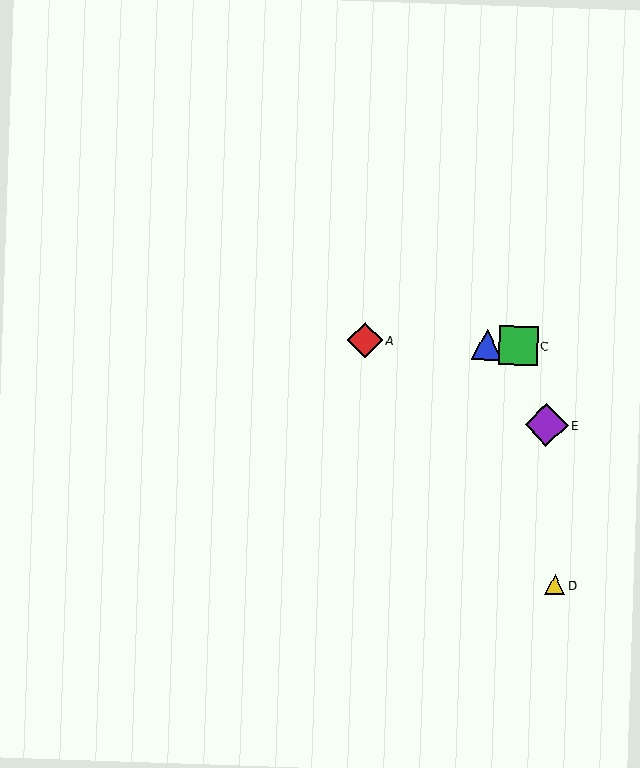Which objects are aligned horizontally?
Objects A, B, C are aligned horizontally.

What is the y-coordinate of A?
Object A is at y≈340.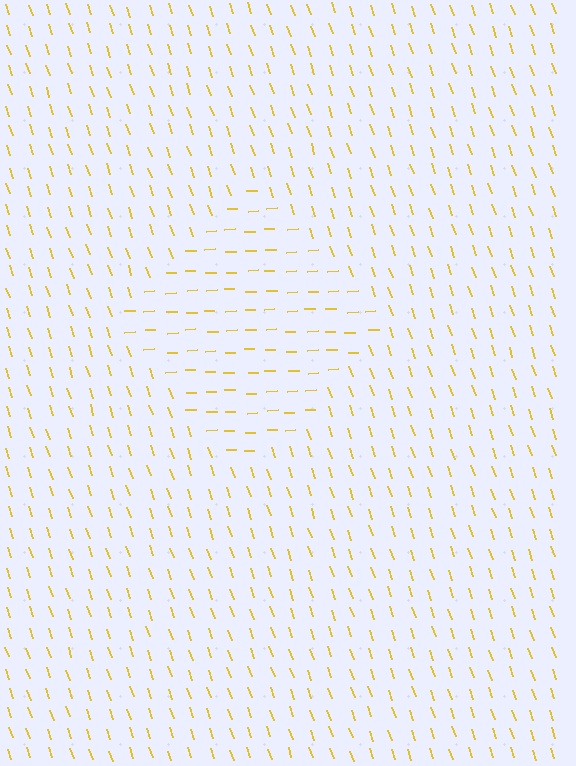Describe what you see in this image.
The image is filled with small yellow line segments. A diamond region in the image has lines oriented differently from the surrounding lines, creating a visible texture boundary.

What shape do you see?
I see a diamond.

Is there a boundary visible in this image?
Yes, there is a texture boundary formed by a change in line orientation.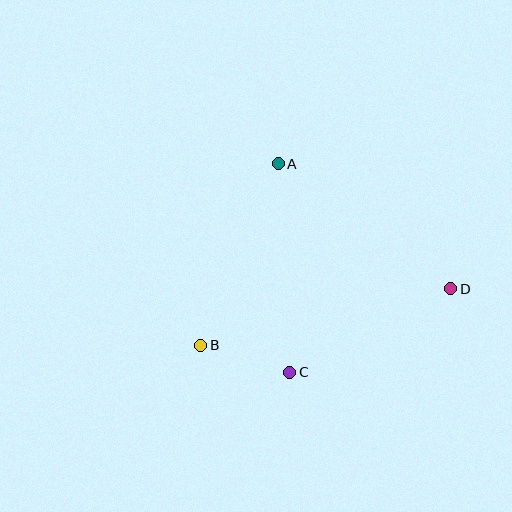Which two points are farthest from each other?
Points B and D are farthest from each other.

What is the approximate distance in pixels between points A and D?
The distance between A and D is approximately 213 pixels.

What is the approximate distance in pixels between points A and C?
The distance between A and C is approximately 209 pixels.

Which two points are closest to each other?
Points B and C are closest to each other.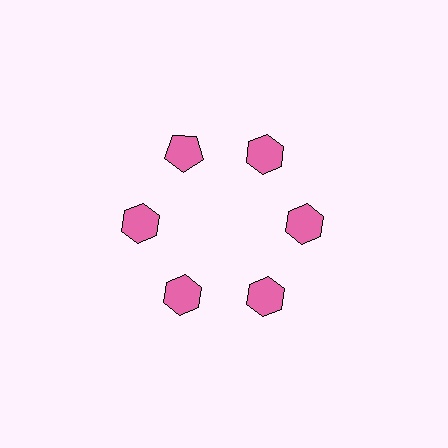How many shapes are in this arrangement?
There are 6 shapes arranged in a ring pattern.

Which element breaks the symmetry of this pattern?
The pink pentagon at roughly the 11 o'clock position breaks the symmetry. All other shapes are pink hexagons.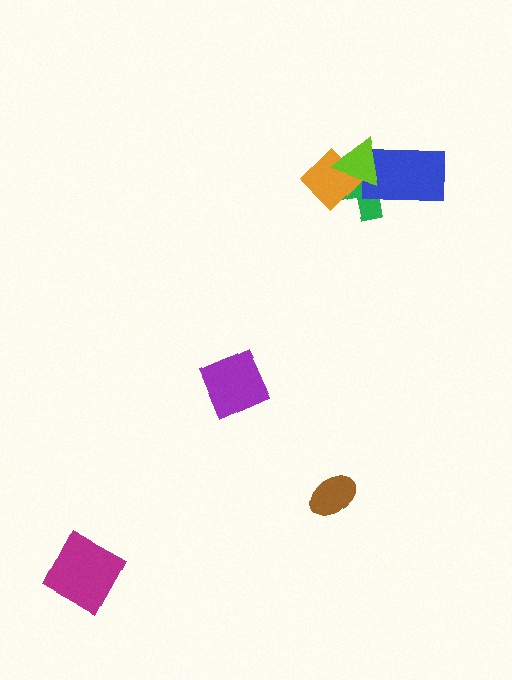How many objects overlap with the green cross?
3 objects overlap with the green cross.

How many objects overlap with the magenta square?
0 objects overlap with the magenta square.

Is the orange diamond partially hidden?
Yes, it is partially covered by another shape.